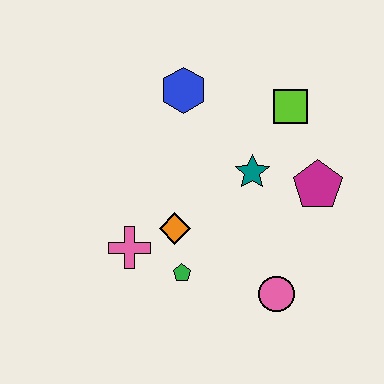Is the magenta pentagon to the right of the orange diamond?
Yes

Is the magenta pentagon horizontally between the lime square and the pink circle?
No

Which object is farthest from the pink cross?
The lime square is farthest from the pink cross.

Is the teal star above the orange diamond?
Yes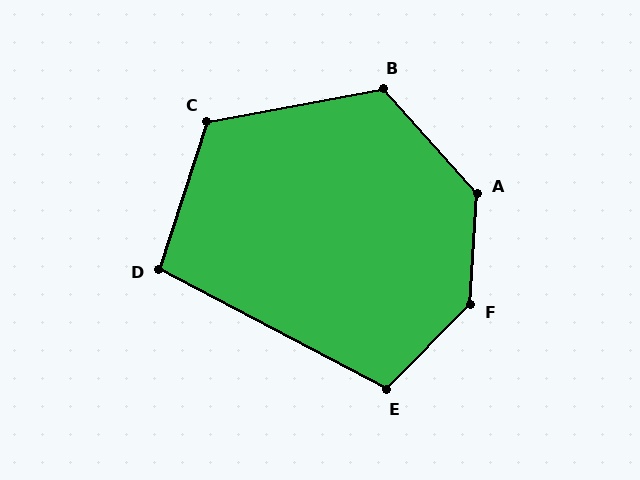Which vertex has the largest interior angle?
F, at approximately 139 degrees.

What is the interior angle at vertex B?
Approximately 121 degrees (obtuse).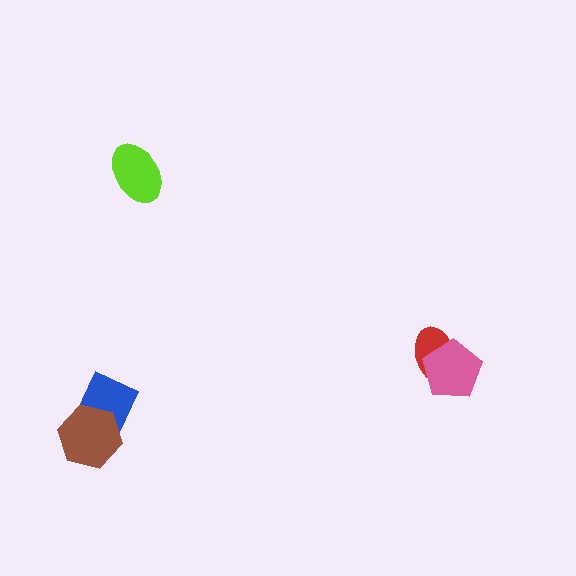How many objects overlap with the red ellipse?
1 object overlaps with the red ellipse.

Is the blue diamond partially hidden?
Yes, it is partially covered by another shape.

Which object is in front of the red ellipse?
The pink pentagon is in front of the red ellipse.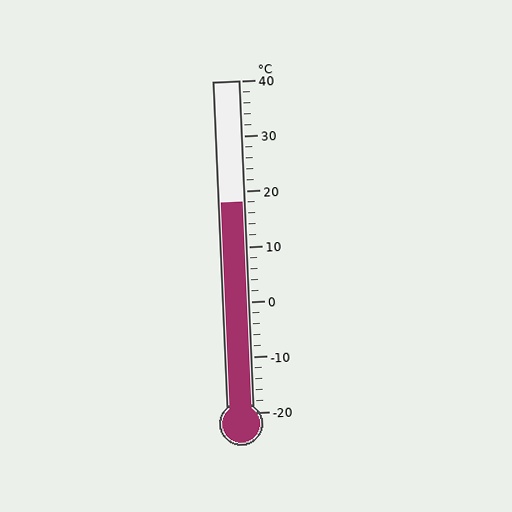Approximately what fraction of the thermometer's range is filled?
The thermometer is filled to approximately 65% of its range.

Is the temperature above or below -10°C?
The temperature is above -10°C.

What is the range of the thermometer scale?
The thermometer scale ranges from -20°C to 40°C.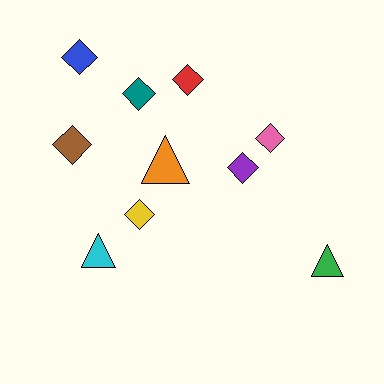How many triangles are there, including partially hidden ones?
There are 3 triangles.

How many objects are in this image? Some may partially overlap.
There are 10 objects.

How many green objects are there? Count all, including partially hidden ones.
There is 1 green object.